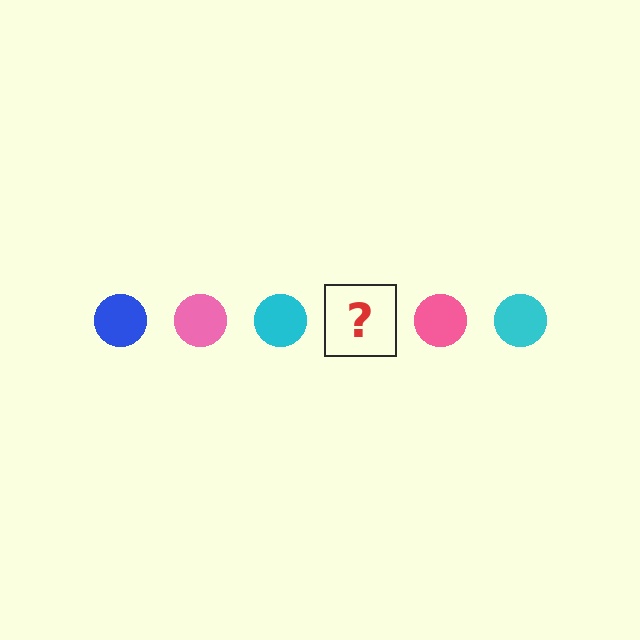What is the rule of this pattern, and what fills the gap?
The rule is that the pattern cycles through blue, pink, cyan circles. The gap should be filled with a blue circle.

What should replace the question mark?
The question mark should be replaced with a blue circle.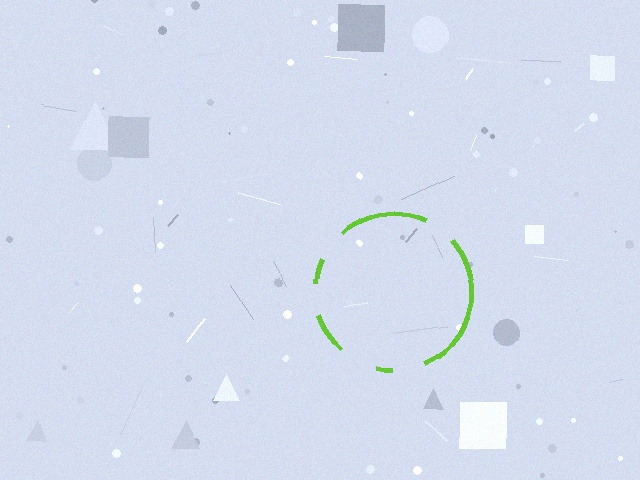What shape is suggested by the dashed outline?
The dashed outline suggests a circle.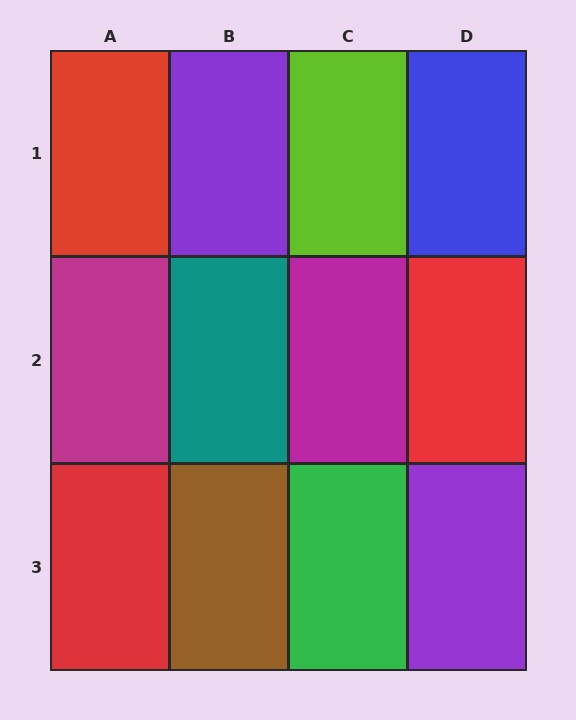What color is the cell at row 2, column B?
Teal.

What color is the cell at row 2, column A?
Magenta.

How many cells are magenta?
2 cells are magenta.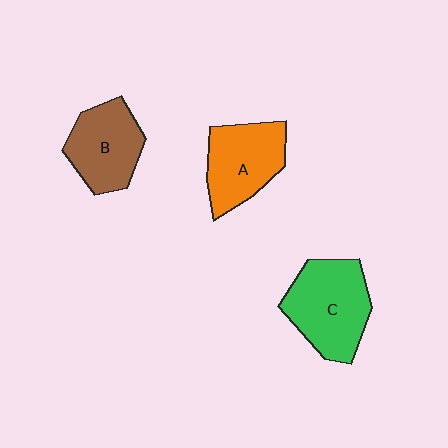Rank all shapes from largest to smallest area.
From largest to smallest: C (green), A (orange), B (brown).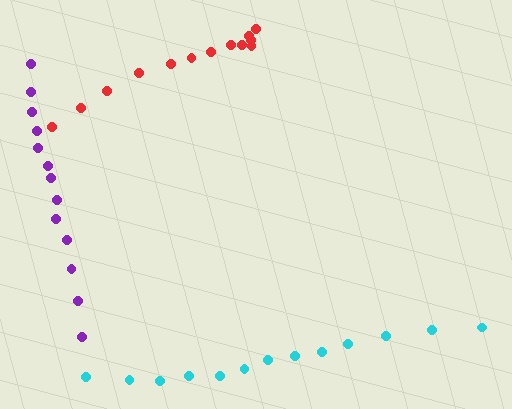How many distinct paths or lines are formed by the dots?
There are 3 distinct paths.